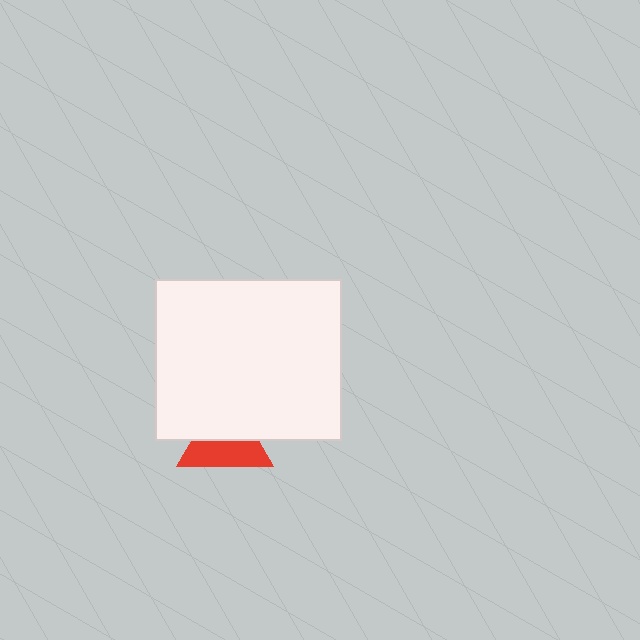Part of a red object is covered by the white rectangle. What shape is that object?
It is a triangle.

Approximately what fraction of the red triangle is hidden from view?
Roughly 48% of the red triangle is hidden behind the white rectangle.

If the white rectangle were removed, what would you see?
You would see the complete red triangle.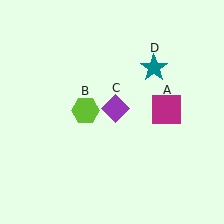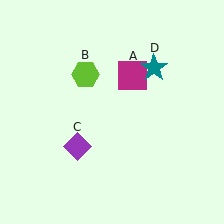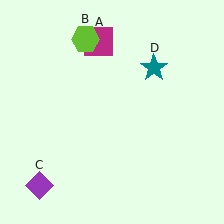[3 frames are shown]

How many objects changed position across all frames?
3 objects changed position: magenta square (object A), lime hexagon (object B), purple diamond (object C).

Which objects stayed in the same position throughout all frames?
Teal star (object D) remained stationary.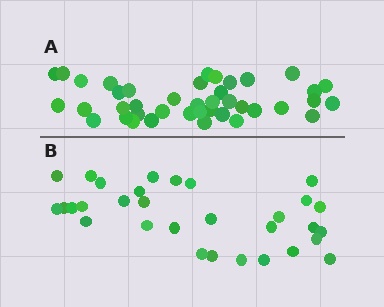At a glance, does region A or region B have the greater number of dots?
Region A (the top region) has more dots.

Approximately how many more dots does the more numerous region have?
Region A has roughly 10 or so more dots than region B.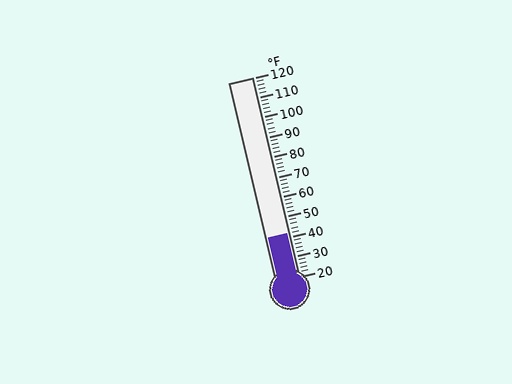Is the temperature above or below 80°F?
The temperature is below 80°F.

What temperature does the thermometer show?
The thermometer shows approximately 42°F.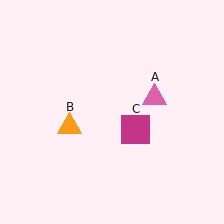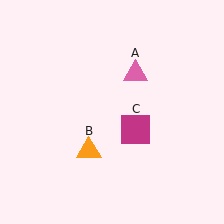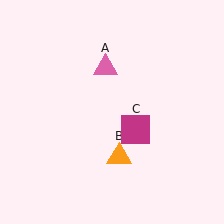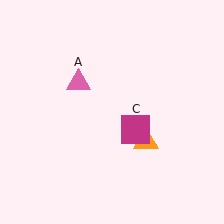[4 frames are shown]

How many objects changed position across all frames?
2 objects changed position: pink triangle (object A), orange triangle (object B).